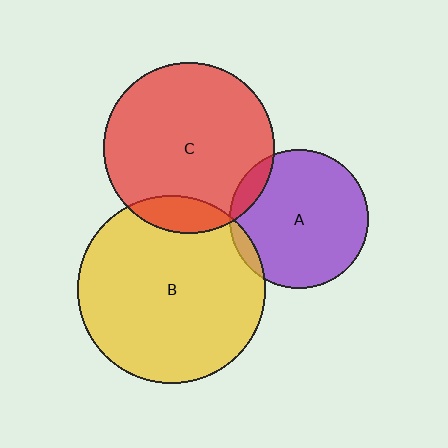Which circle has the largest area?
Circle B (yellow).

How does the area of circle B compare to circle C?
Approximately 1.2 times.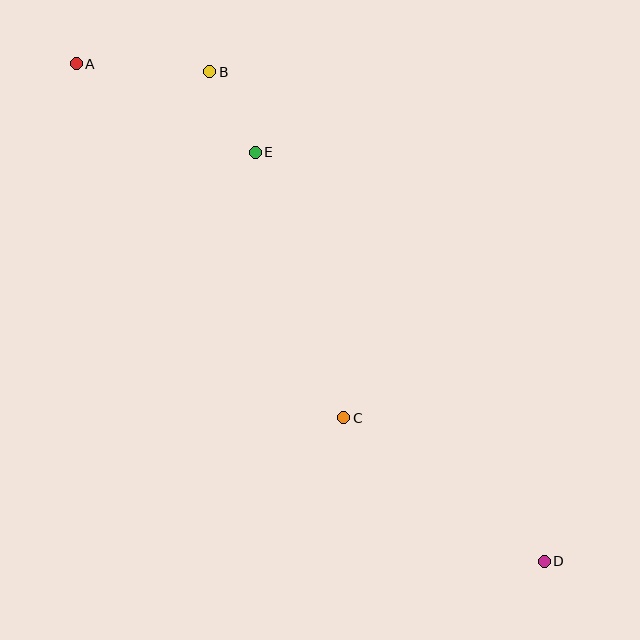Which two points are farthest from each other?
Points A and D are farthest from each other.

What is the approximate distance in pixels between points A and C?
The distance between A and C is approximately 444 pixels.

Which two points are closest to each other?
Points B and E are closest to each other.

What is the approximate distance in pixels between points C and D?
The distance between C and D is approximately 247 pixels.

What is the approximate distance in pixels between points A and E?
The distance between A and E is approximately 200 pixels.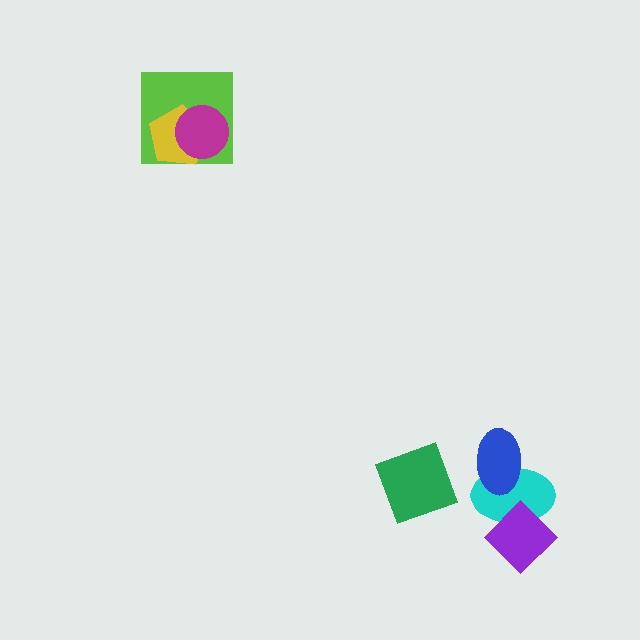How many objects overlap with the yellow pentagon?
2 objects overlap with the yellow pentagon.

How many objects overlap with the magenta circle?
2 objects overlap with the magenta circle.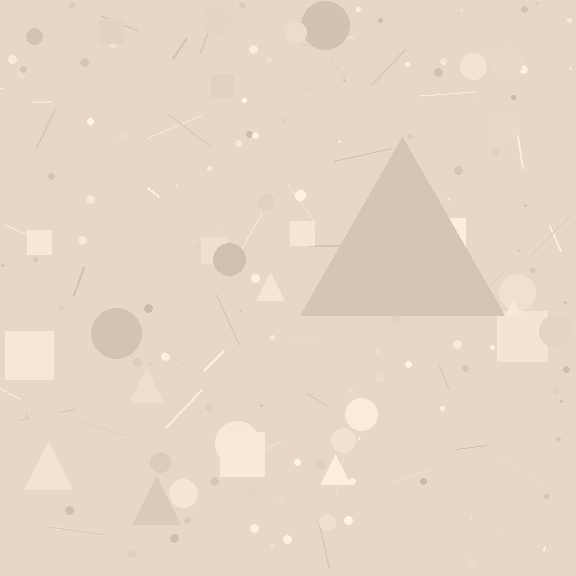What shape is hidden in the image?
A triangle is hidden in the image.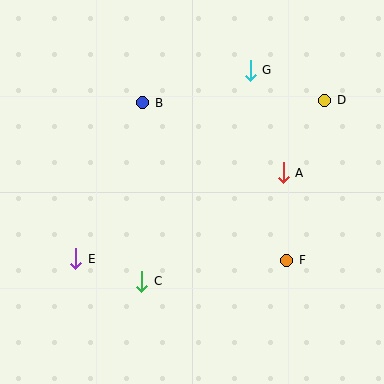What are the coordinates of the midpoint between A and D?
The midpoint between A and D is at (304, 136).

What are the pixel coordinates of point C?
Point C is at (142, 281).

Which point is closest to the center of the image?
Point A at (283, 173) is closest to the center.